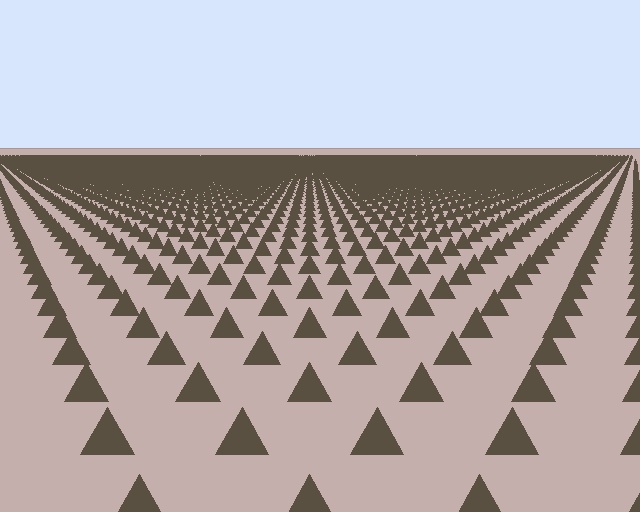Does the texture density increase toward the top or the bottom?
Density increases toward the top.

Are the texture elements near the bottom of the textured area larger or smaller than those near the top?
Larger. Near the bottom, elements are closer to the viewer and appear at a bigger on-screen size.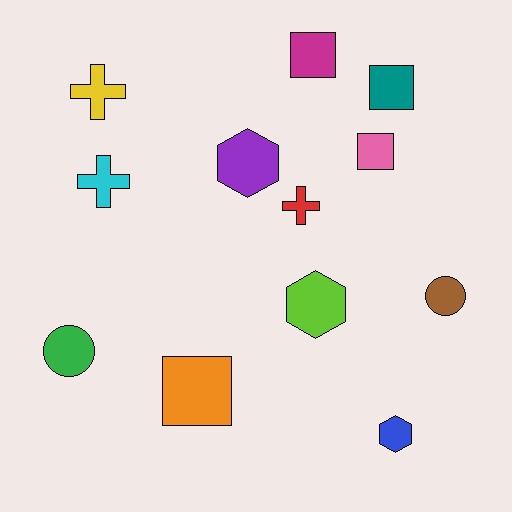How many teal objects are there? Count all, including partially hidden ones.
There is 1 teal object.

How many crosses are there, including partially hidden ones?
There are 3 crosses.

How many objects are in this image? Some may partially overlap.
There are 12 objects.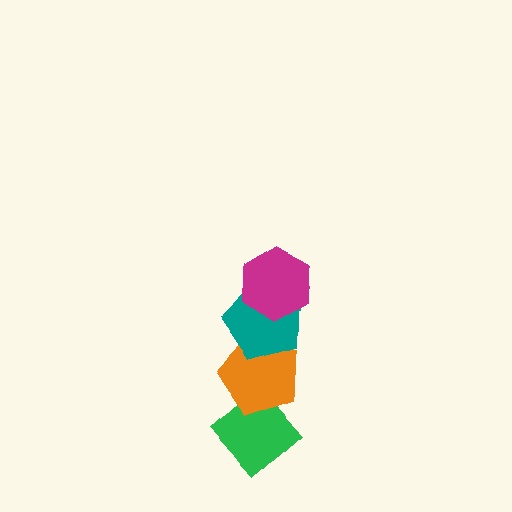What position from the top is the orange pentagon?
The orange pentagon is 3rd from the top.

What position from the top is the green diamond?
The green diamond is 4th from the top.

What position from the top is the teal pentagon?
The teal pentagon is 2nd from the top.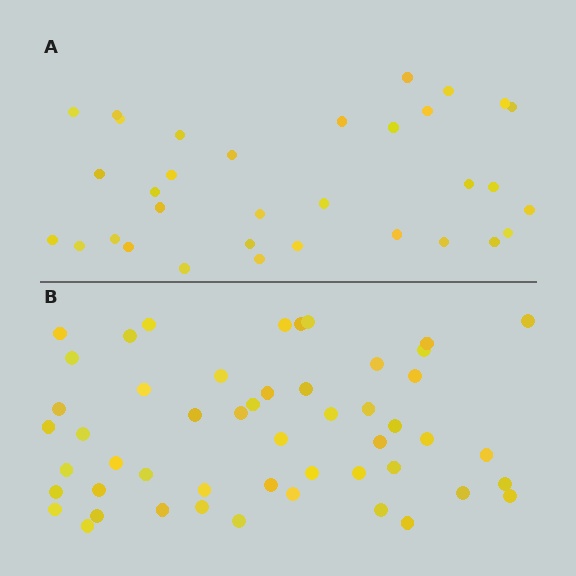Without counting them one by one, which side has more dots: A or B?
Region B (the bottom region) has more dots.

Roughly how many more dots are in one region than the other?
Region B has approximately 20 more dots than region A.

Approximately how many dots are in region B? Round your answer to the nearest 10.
About 50 dots. (The exact count is 51, which rounds to 50.)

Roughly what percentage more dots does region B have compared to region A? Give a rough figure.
About 55% more.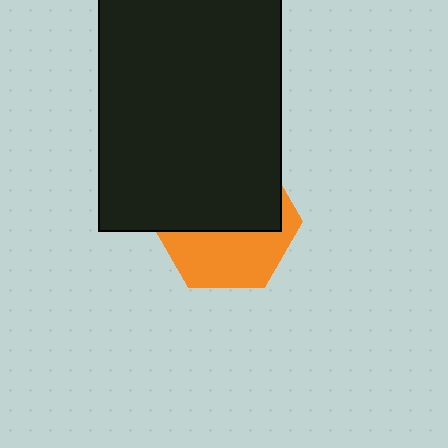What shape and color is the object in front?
The object in front is a black rectangle.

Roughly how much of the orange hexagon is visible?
A small part of it is visible (roughly 44%).